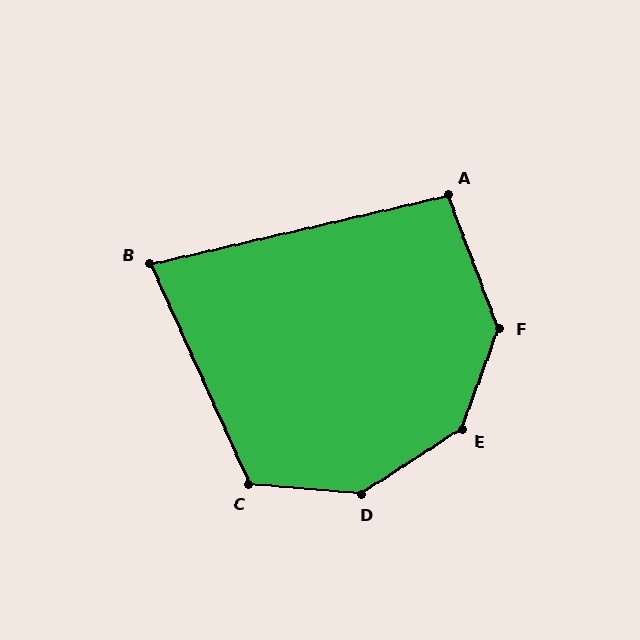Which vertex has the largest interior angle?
E, at approximately 143 degrees.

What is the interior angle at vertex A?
Approximately 98 degrees (obtuse).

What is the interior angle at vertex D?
Approximately 142 degrees (obtuse).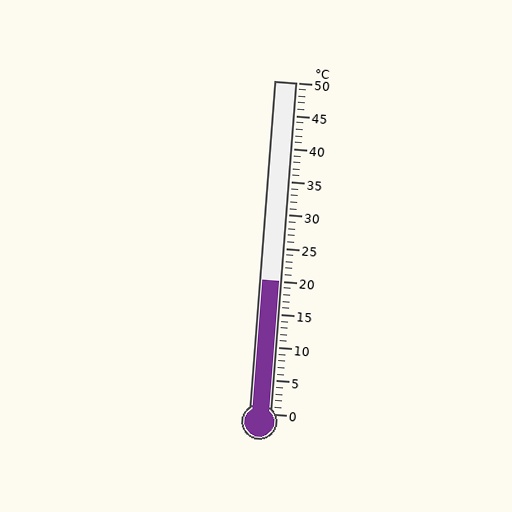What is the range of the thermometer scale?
The thermometer scale ranges from 0°C to 50°C.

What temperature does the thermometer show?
The thermometer shows approximately 20°C.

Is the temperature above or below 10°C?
The temperature is above 10°C.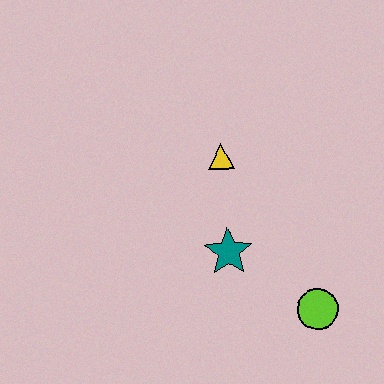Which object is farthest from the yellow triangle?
The lime circle is farthest from the yellow triangle.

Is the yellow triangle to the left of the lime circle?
Yes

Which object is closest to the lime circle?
The teal star is closest to the lime circle.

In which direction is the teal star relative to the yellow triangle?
The teal star is below the yellow triangle.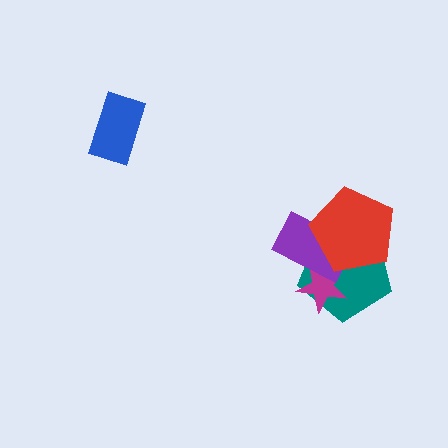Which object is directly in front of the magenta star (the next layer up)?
The purple rectangle is directly in front of the magenta star.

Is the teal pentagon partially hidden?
Yes, it is partially covered by another shape.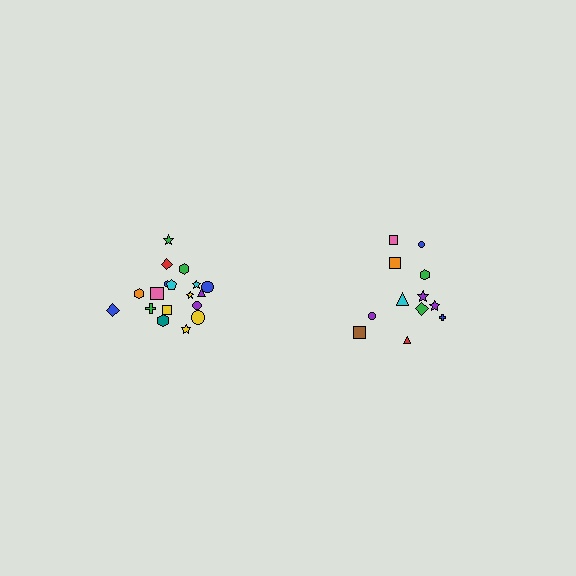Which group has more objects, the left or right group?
The left group.